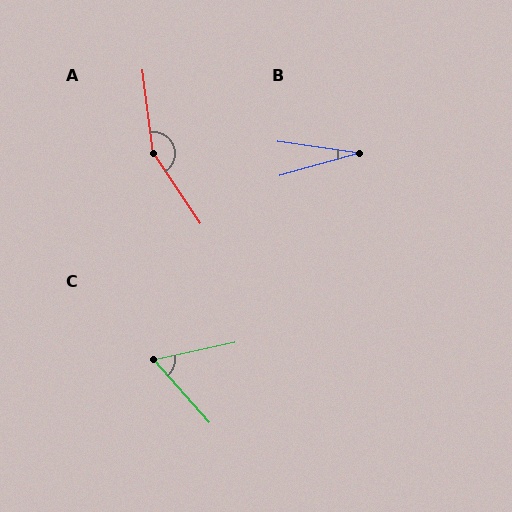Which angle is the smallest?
B, at approximately 24 degrees.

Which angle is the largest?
A, at approximately 154 degrees.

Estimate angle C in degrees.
Approximately 60 degrees.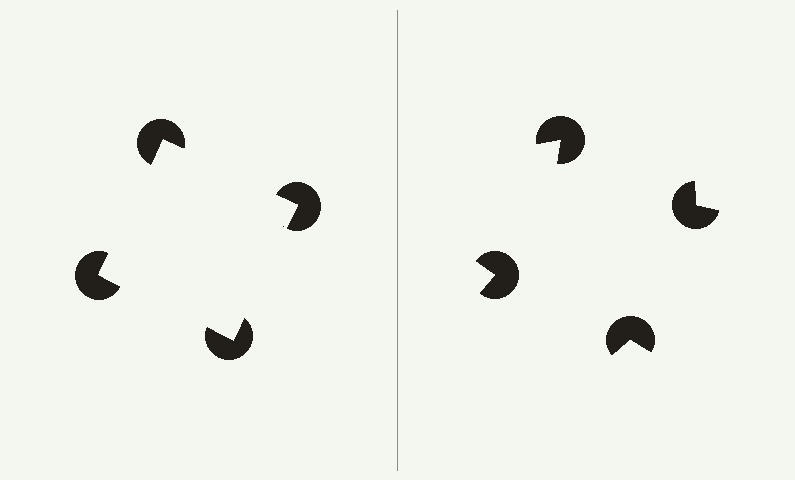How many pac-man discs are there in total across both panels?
8 — 4 on each side.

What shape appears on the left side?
An illusory square.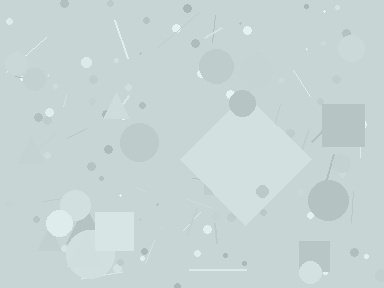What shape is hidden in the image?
A diamond is hidden in the image.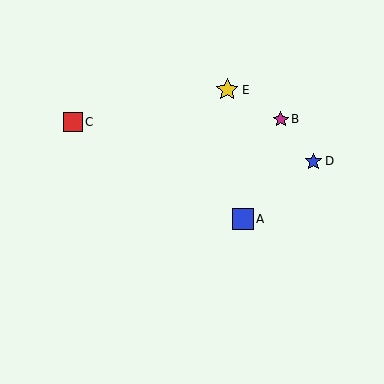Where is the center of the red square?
The center of the red square is at (72, 122).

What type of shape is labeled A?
Shape A is a blue square.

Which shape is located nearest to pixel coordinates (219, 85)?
The yellow star (labeled E) at (227, 90) is nearest to that location.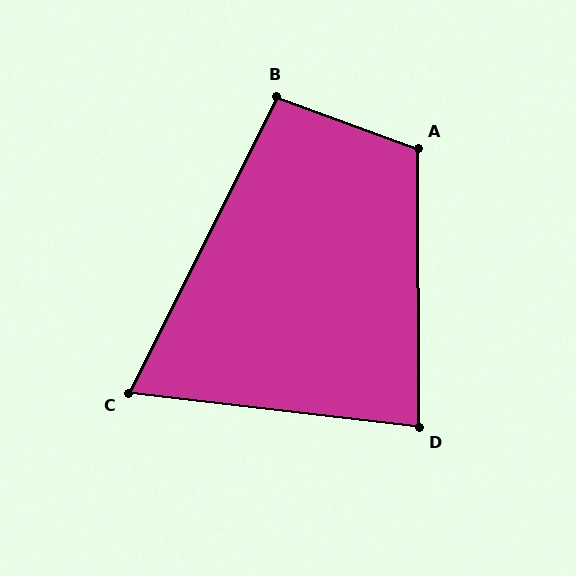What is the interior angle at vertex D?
Approximately 83 degrees (acute).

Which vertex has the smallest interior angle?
C, at approximately 70 degrees.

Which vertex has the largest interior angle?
A, at approximately 110 degrees.